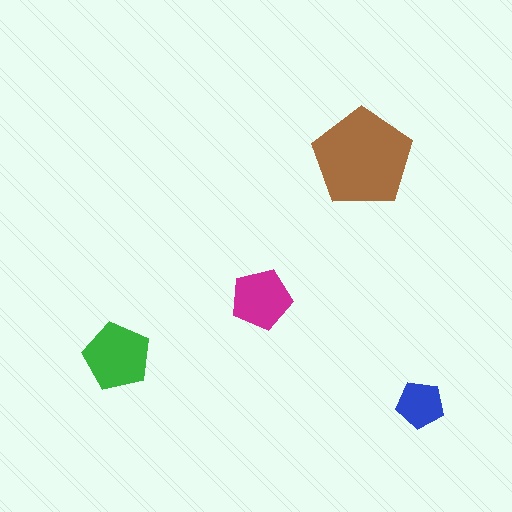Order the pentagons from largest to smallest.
the brown one, the green one, the magenta one, the blue one.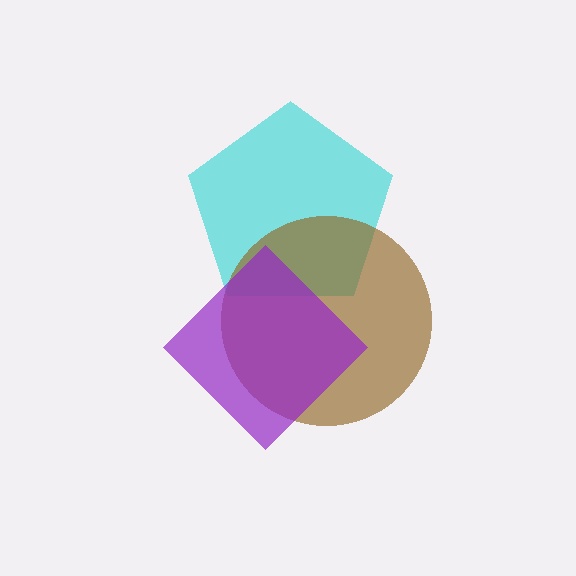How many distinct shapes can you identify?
There are 3 distinct shapes: a cyan pentagon, a brown circle, a purple diamond.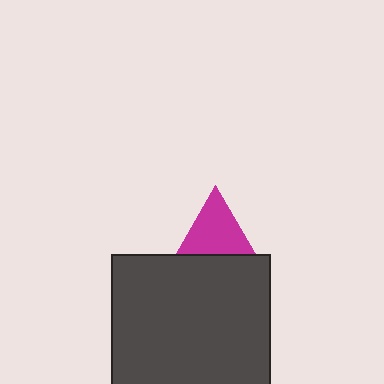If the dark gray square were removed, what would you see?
You would see the complete magenta triangle.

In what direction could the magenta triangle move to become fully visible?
The magenta triangle could move up. That would shift it out from behind the dark gray square entirely.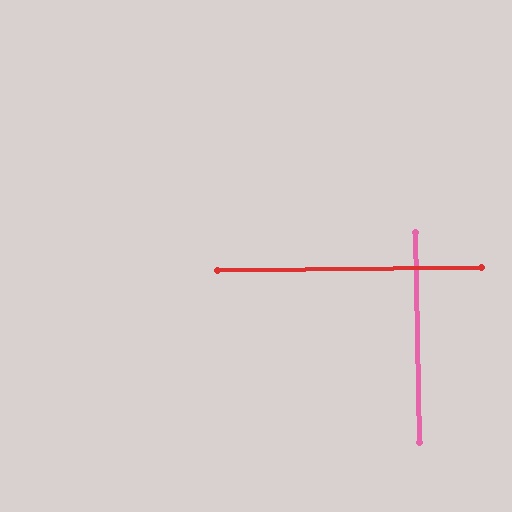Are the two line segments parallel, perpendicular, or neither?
Perpendicular — they meet at approximately 90°.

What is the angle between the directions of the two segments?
Approximately 90 degrees.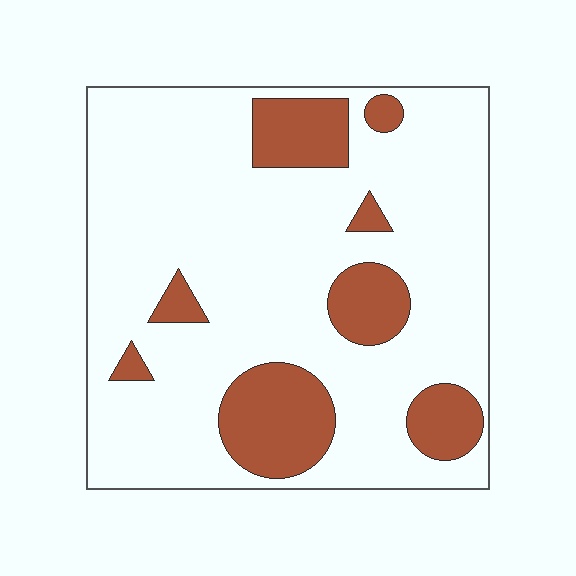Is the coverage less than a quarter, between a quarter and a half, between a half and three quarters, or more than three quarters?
Less than a quarter.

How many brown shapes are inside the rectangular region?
8.